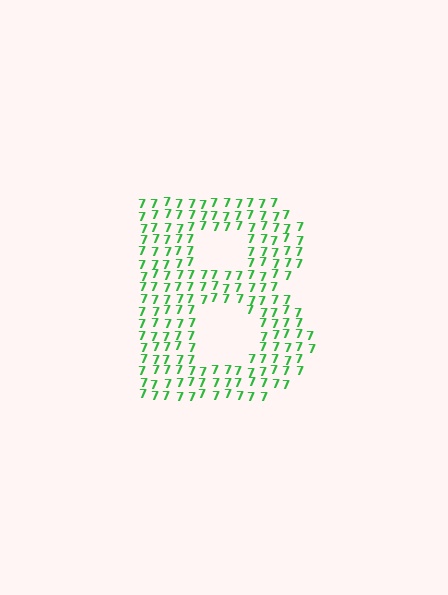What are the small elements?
The small elements are digit 7's.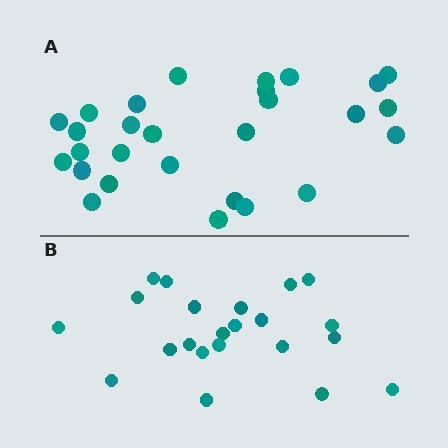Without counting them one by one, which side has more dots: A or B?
Region A (the top region) has more dots.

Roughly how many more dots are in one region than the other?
Region A has about 6 more dots than region B.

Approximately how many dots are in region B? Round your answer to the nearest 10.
About 20 dots. (The exact count is 22, which rounds to 20.)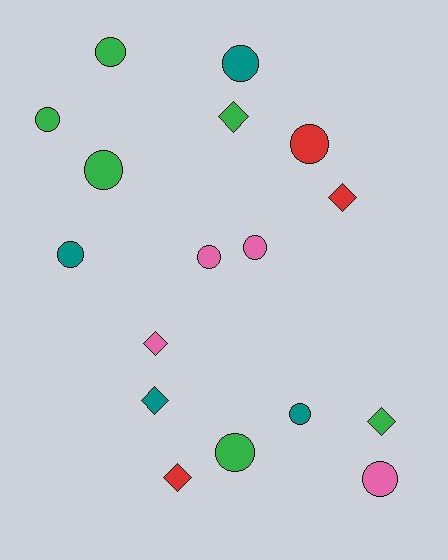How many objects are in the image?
There are 17 objects.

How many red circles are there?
There is 1 red circle.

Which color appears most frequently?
Green, with 6 objects.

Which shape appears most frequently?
Circle, with 11 objects.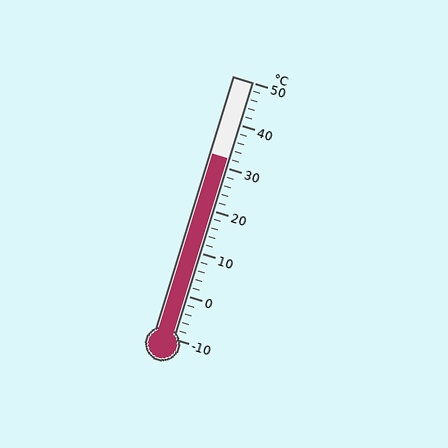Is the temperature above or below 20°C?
The temperature is above 20°C.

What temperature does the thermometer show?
The thermometer shows approximately 32°C.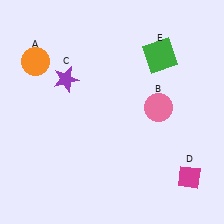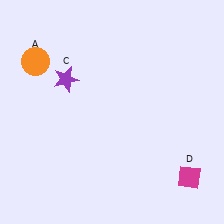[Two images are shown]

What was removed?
The pink circle (B), the green square (E) were removed in Image 2.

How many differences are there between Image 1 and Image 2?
There are 2 differences between the two images.